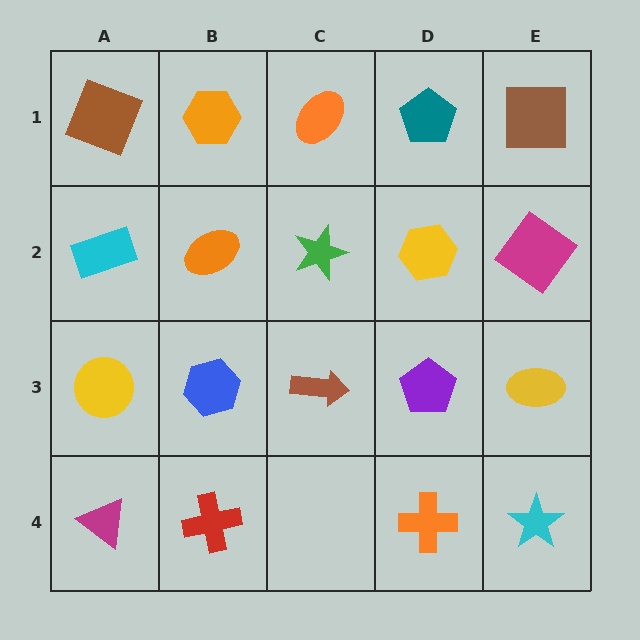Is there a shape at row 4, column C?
No, that cell is empty.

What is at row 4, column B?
A red cross.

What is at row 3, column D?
A purple pentagon.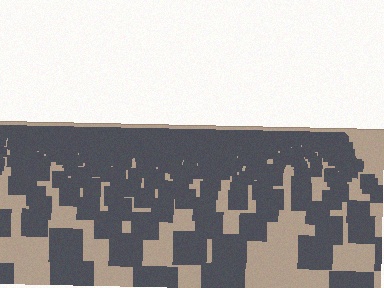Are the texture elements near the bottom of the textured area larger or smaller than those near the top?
Larger. Near the bottom, elements are closer to the viewer and appear at a bigger on-screen size.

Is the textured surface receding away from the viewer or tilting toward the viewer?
The surface is receding away from the viewer. Texture elements get smaller and denser toward the top.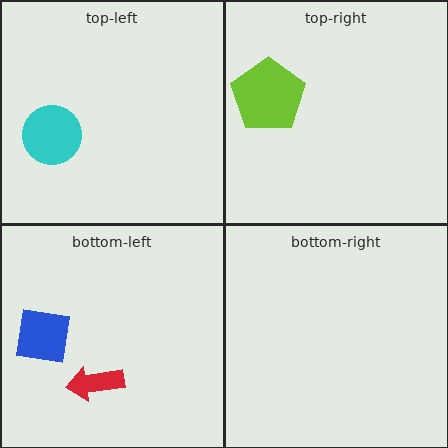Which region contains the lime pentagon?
The top-right region.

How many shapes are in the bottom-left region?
2.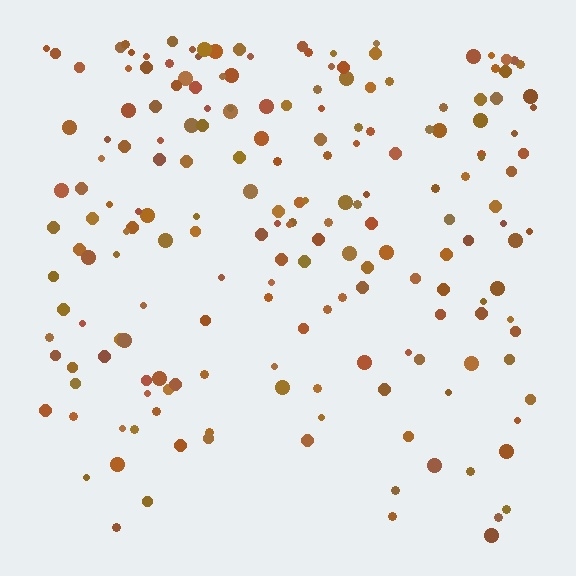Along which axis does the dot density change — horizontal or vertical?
Vertical.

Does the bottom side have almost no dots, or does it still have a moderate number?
Still a moderate number, just noticeably fewer than the top.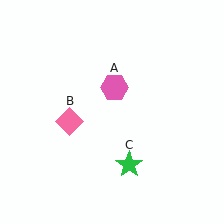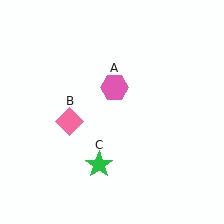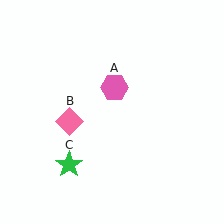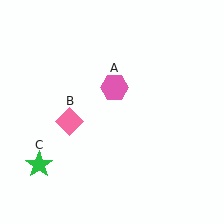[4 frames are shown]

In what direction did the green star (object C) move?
The green star (object C) moved left.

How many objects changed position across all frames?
1 object changed position: green star (object C).